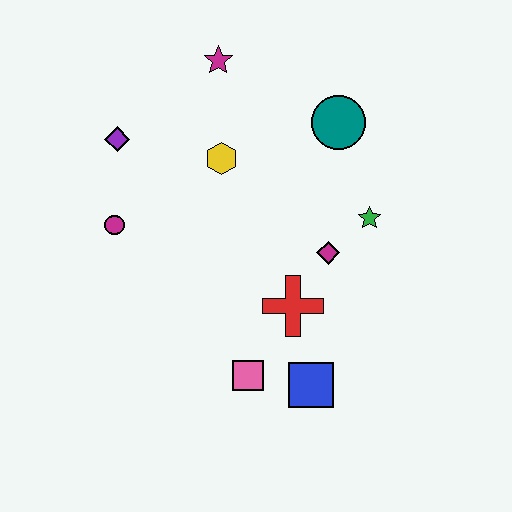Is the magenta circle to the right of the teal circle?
No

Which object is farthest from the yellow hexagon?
The blue square is farthest from the yellow hexagon.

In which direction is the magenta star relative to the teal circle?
The magenta star is to the left of the teal circle.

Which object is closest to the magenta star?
The yellow hexagon is closest to the magenta star.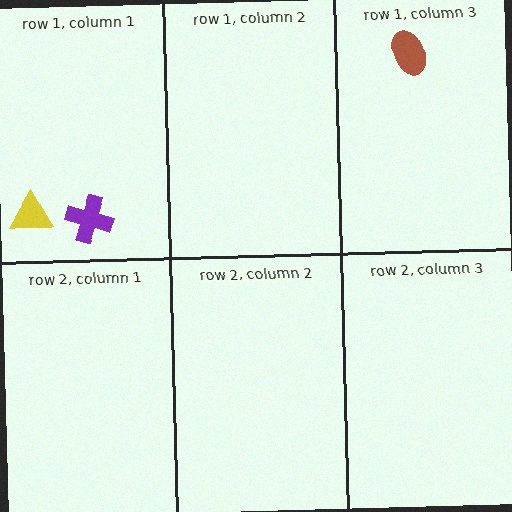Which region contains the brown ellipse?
The row 1, column 3 region.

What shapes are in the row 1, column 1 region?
The yellow triangle, the purple cross.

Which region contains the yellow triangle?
The row 1, column 1 region.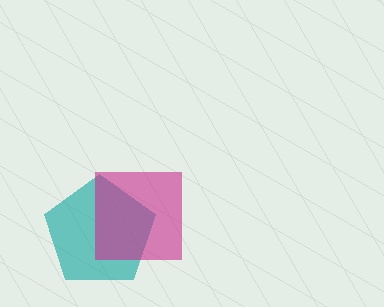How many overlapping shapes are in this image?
There are 2 overlapping shapes in the image.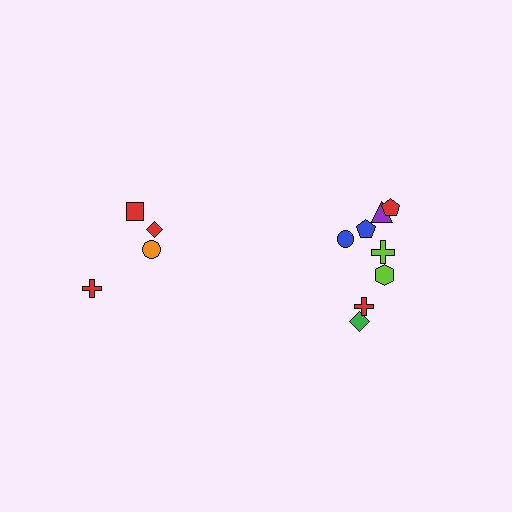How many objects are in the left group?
There are 4 objects.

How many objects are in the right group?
There are 8 objects.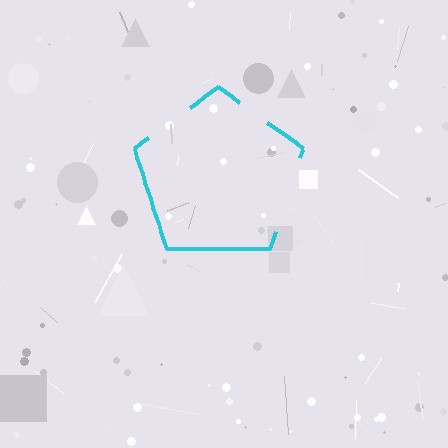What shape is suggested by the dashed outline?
The dashed outline suggests a pentagon.